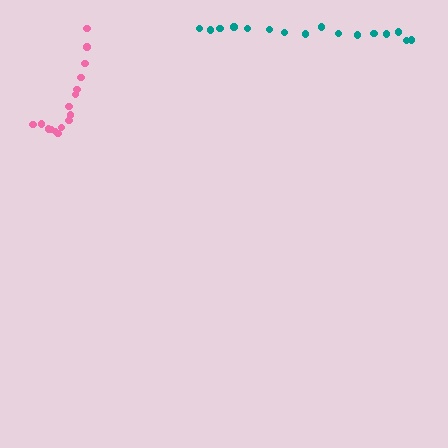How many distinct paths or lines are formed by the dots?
There are 2 distinct paths.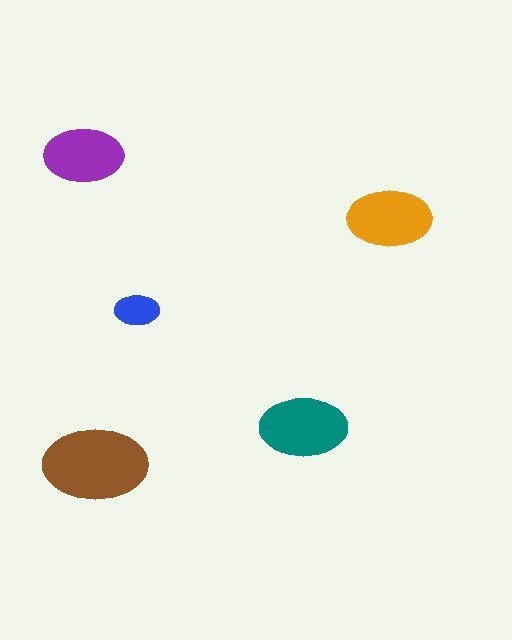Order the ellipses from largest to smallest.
the brown one, the teal one, the orange one, the purple one, the blue one.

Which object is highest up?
The purple ellipse is topmost.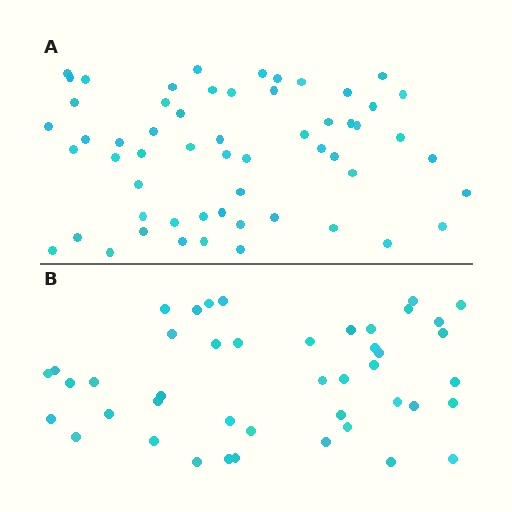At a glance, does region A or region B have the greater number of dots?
Region A (the top region) has more dots.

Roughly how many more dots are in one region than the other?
Region A has approximately 15 more dots than region B.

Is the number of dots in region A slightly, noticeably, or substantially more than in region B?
Region A has noticeably more, but not dramatically so. The ratio is roughly 1.3 to 1.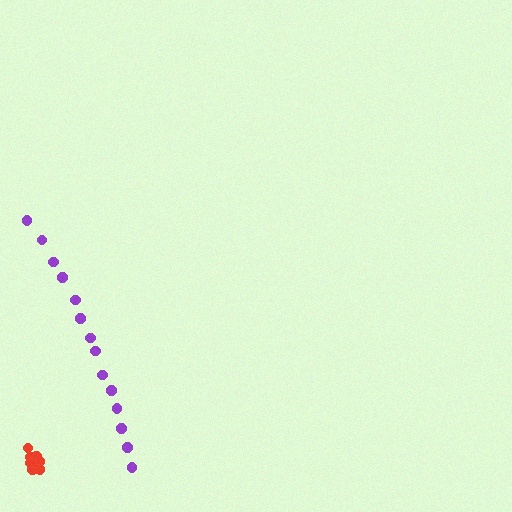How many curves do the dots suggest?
There are 2 distinct paths.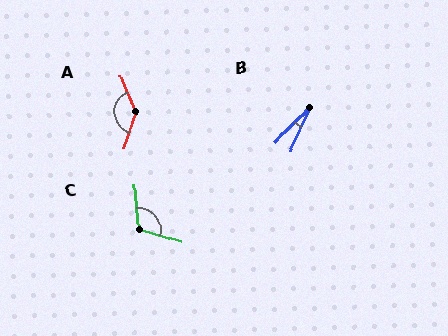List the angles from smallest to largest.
B (22°), C (112°), A (139°).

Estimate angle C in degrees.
Approximately 112 degrees.